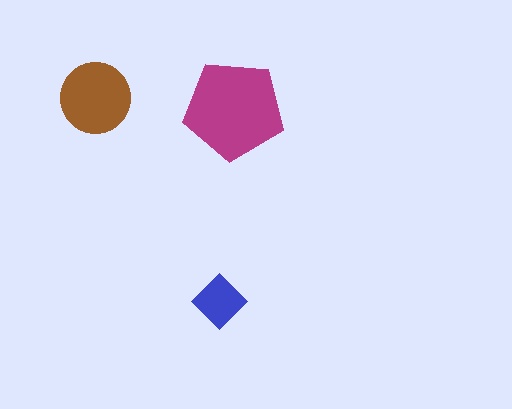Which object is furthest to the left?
The brown circle is leftmost.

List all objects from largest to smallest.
The magenta pentagon, the brown circle, the blue diamond.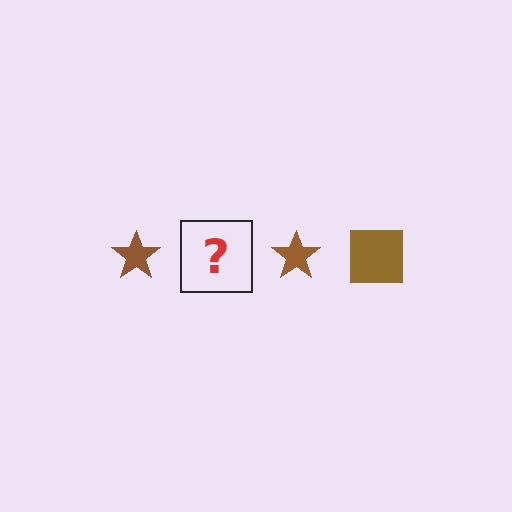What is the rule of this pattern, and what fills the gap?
The rule is that the pattern cycles through star, square shapes in brown. The gap should be filled with a brown square.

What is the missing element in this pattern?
The missing element is a brown square.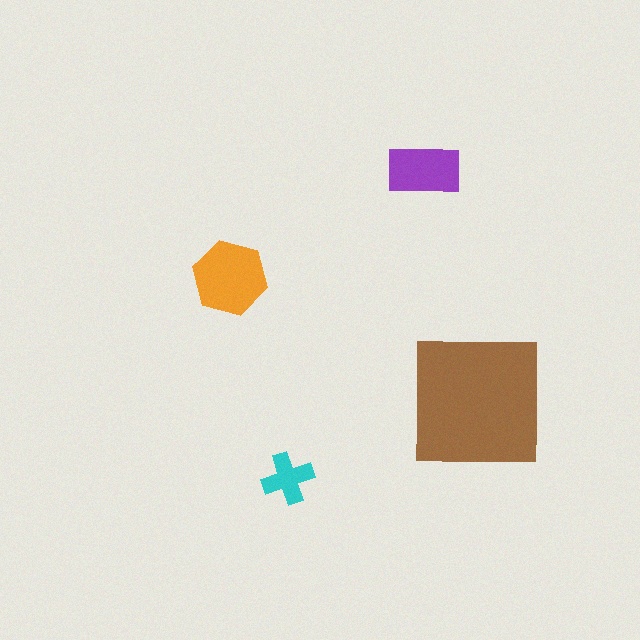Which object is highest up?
The purple rectangle is topmost.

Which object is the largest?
The brown square.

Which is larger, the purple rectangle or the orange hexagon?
The orange hexagon.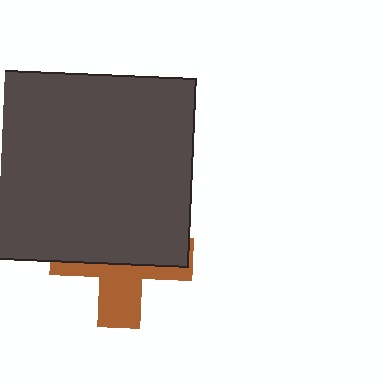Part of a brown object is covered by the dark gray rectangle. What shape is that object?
It is a cross.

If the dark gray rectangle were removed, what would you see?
You would see the complete brown cross.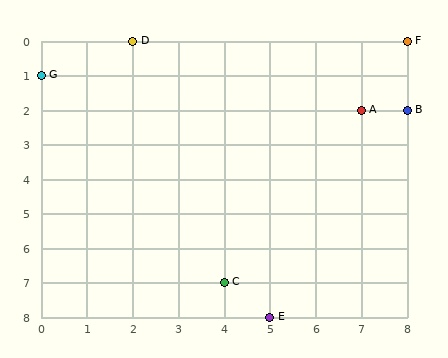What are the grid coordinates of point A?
Point A is at grid coordinates (7, 2).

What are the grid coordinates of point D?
Point D is at grid coordinates (2, 0).